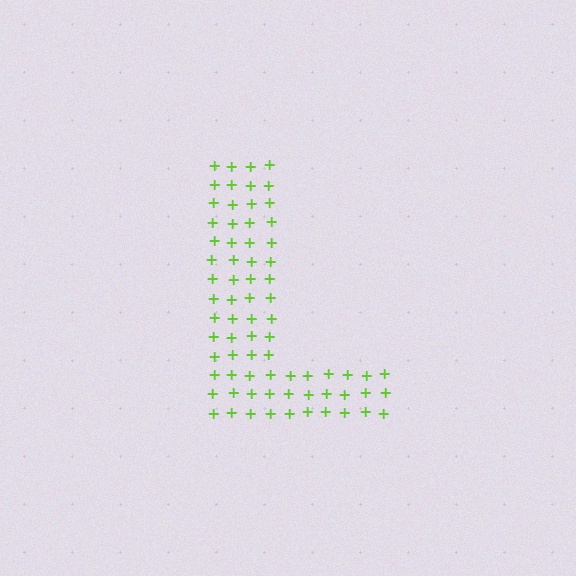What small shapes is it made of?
It is made of small plus signs.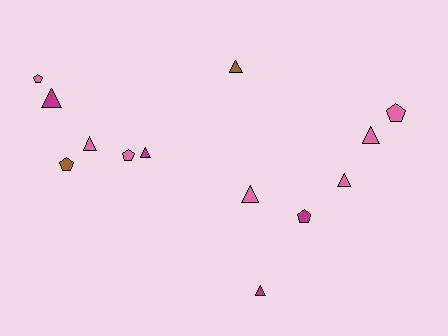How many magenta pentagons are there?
There is 1 magenta pentagon.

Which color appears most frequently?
Pink, with 7 objects.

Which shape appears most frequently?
Triangle, with 8 objects.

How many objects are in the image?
There are 13 objects.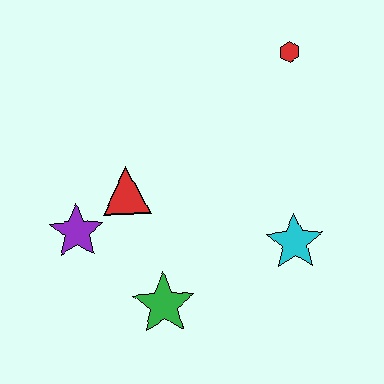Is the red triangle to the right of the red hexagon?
No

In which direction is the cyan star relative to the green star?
The cyan star is to the right of the green star.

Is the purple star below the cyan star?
No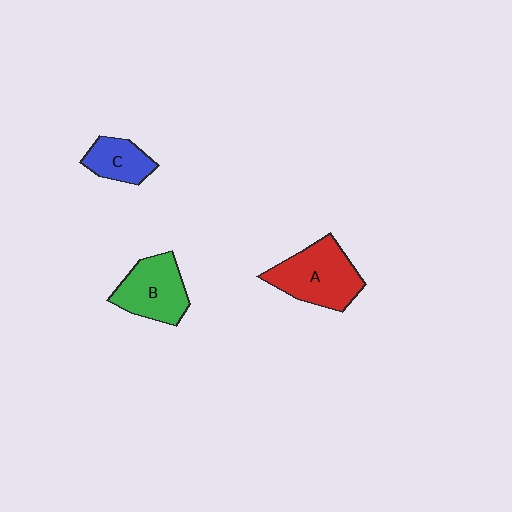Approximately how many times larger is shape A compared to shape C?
Approximately 1.9 times.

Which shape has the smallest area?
Shape C (blue).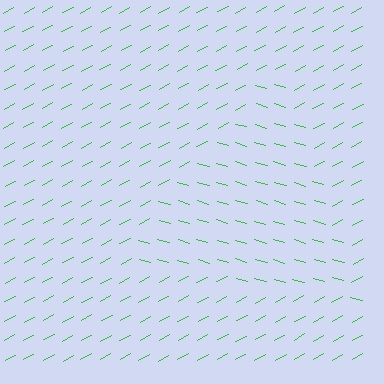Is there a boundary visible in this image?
Yes, there is a texture boundary formed by a change in line orientation.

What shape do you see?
I see a triangle.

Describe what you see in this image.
The image is filled with small green line segments. A triangle region in the image has lines oriented differently from the surrounding lines, creating a visible texture boundary.